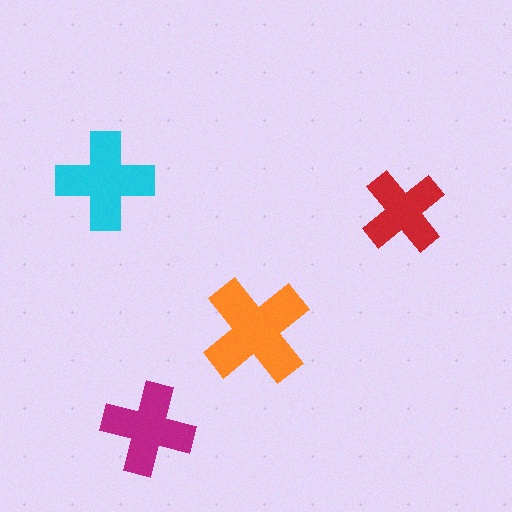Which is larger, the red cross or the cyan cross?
The cyan one.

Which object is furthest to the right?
The red cross is rightmost.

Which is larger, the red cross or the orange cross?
The orange one.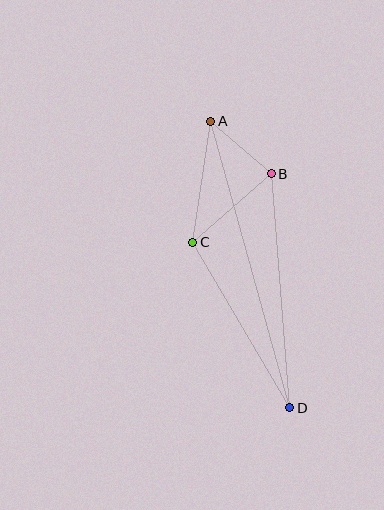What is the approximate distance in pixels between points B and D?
The distance between B and D is approximately 235 pixels.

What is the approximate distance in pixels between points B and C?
The distance between B and C is approximately 104 pixels.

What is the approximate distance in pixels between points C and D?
The distance between C and D is approximately 192 pixels.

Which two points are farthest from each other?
Points A and D are farthest from each other.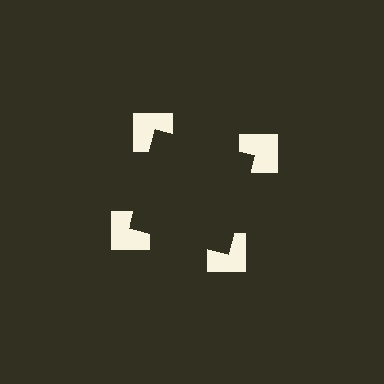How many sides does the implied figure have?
4 sides.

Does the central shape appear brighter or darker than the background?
It typically appears slightly darker than the background, even though no actual brightness change is drawn.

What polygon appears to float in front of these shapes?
An illusory square — its edges are inferred from the aligned wedge cuts in the notched squares, not physically drawn.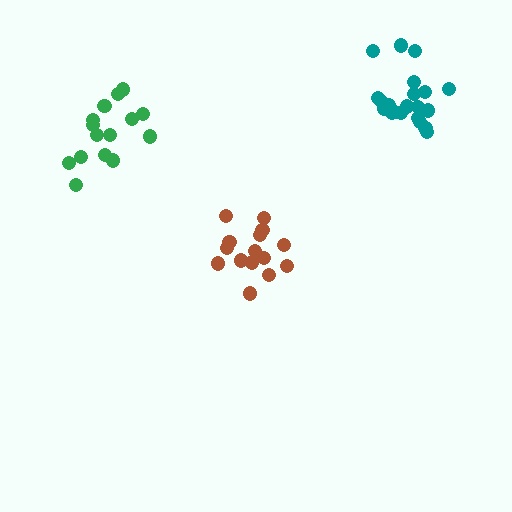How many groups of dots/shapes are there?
There are 3 groups.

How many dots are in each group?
Group 1: 15 dots, Group 2: 21 dots, Group 3: 15 dots (51 total).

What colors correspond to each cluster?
The clusters are colored: brown, teal, green.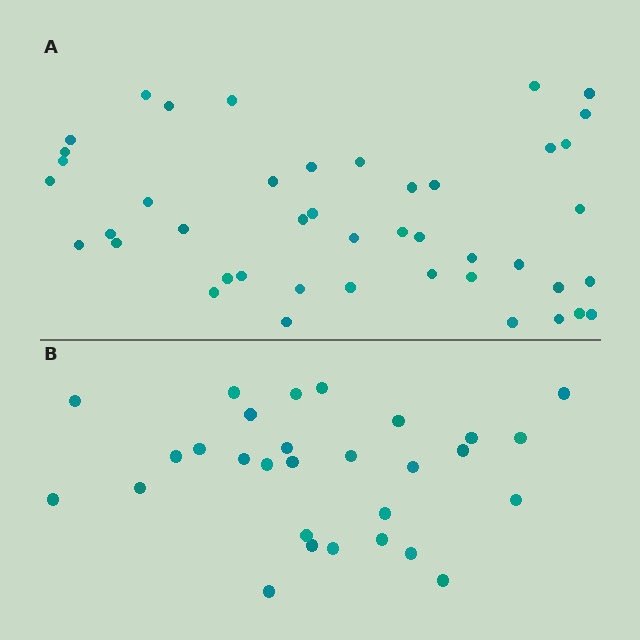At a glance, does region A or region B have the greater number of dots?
Region A (the top region) has more dots.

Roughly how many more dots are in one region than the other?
Region A has approximately 15 more dots than region B.